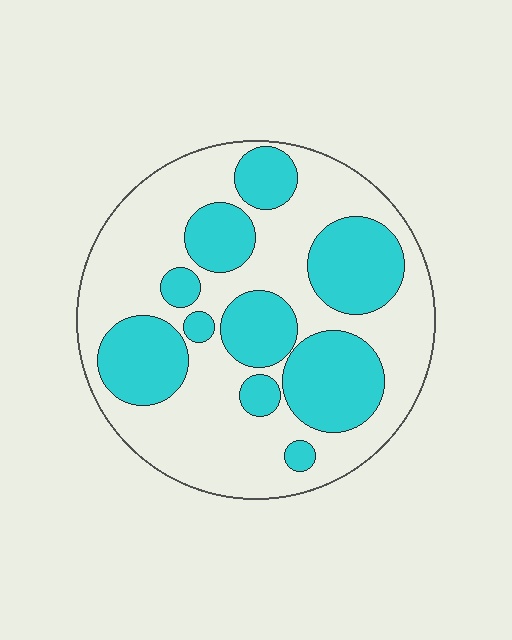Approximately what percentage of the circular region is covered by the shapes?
Approximately 40%.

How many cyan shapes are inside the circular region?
10.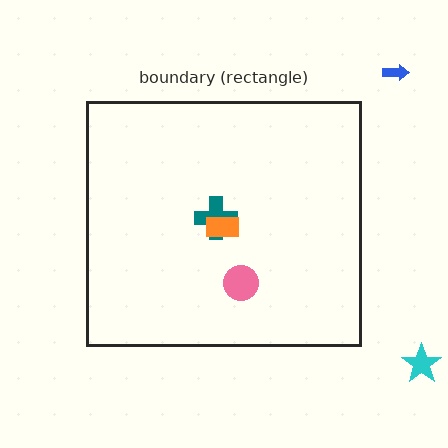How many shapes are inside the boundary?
3 inside, 2 outside.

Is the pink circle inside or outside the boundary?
Inside.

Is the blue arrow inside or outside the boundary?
Outside.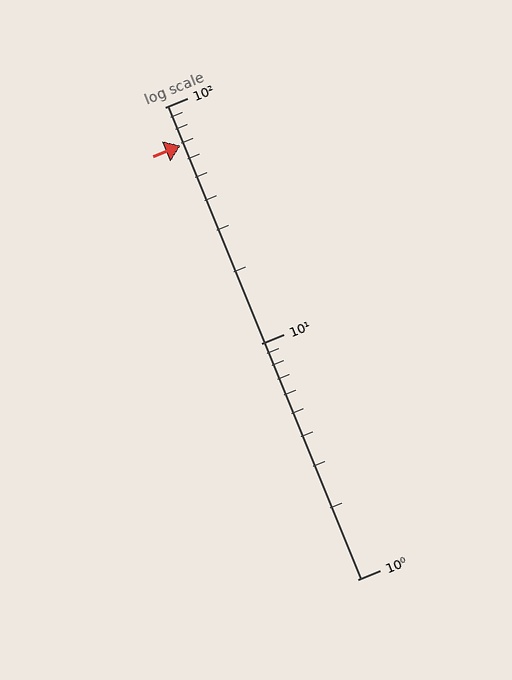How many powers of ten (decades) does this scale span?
The scale spans 2 decades, from 1 to 100.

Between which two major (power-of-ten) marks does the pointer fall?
The pointer is between 10 and 100.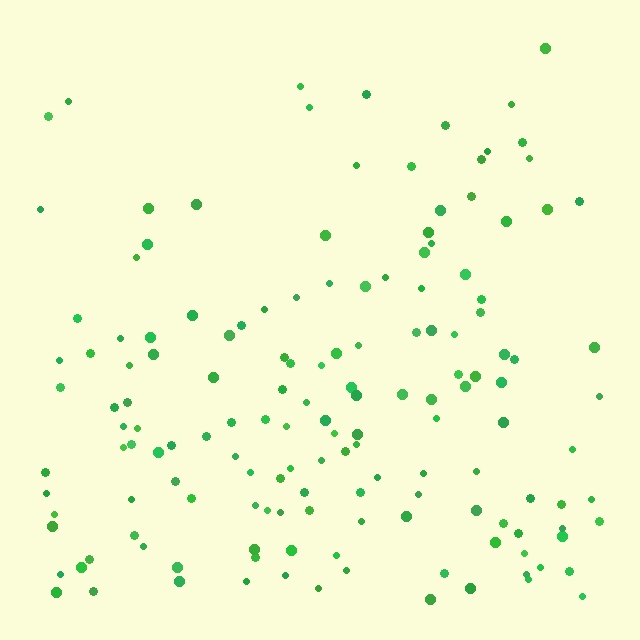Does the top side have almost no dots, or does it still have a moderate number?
Still a moderate number, just noticeably fewer than the bottom.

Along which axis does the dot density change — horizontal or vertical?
Vertical.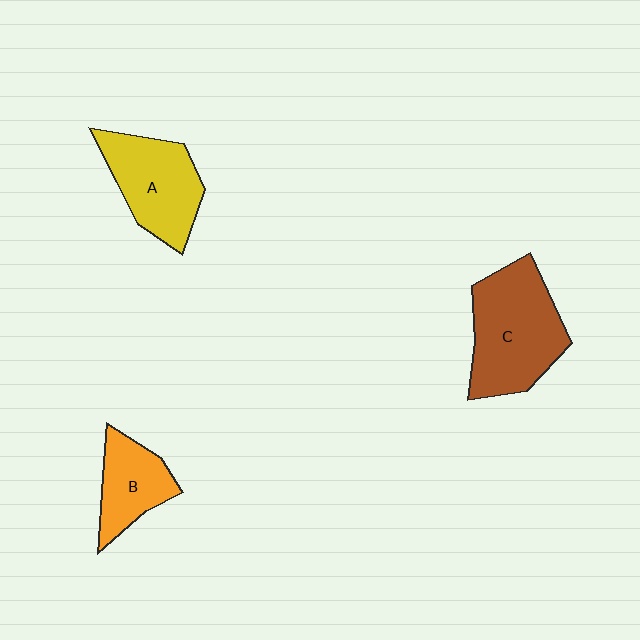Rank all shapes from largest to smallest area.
From largest to smallest: C (brown), A (yellow), B (orange).